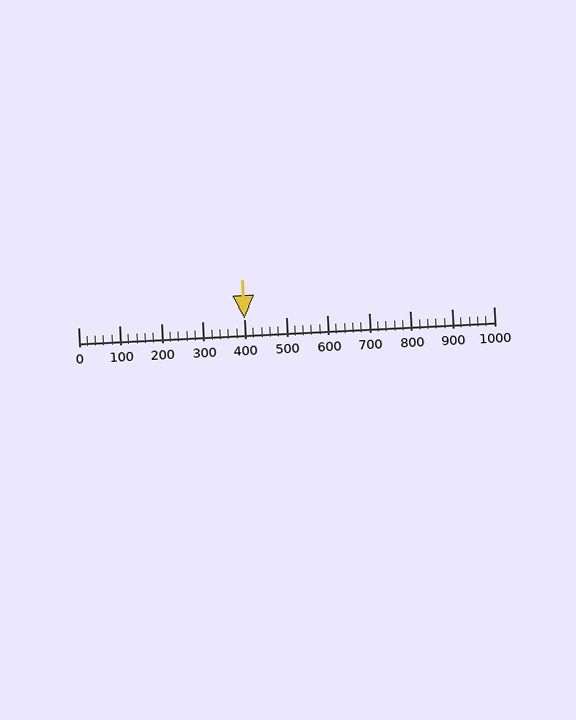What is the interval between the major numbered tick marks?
The major tick marks are spaced 100 units apart.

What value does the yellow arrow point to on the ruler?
The yellow arrow points to approximately 400.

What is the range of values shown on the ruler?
The ruler shows values from 0 to 1000.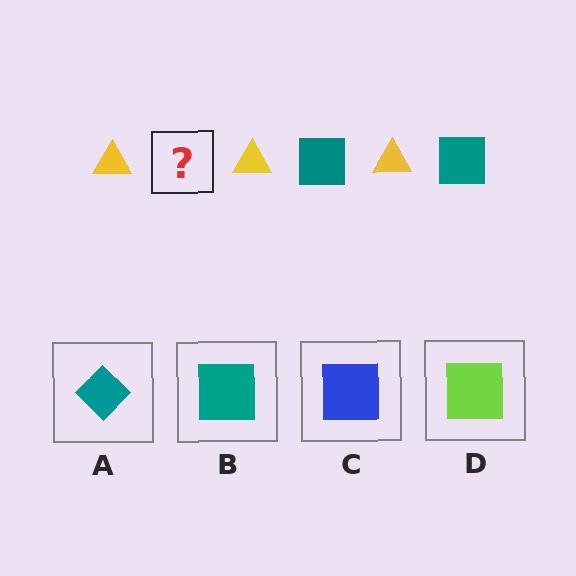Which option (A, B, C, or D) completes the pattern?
B.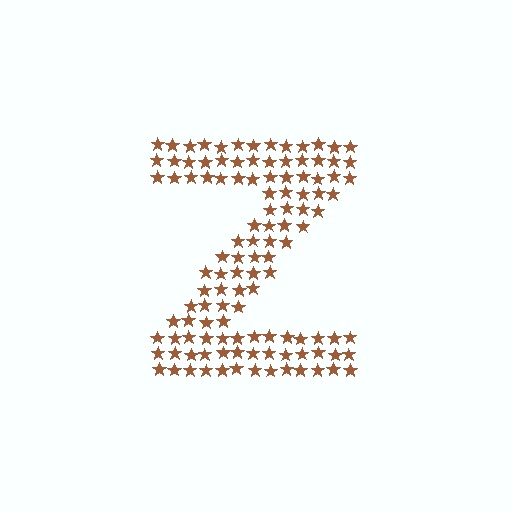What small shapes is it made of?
It is made of small stars.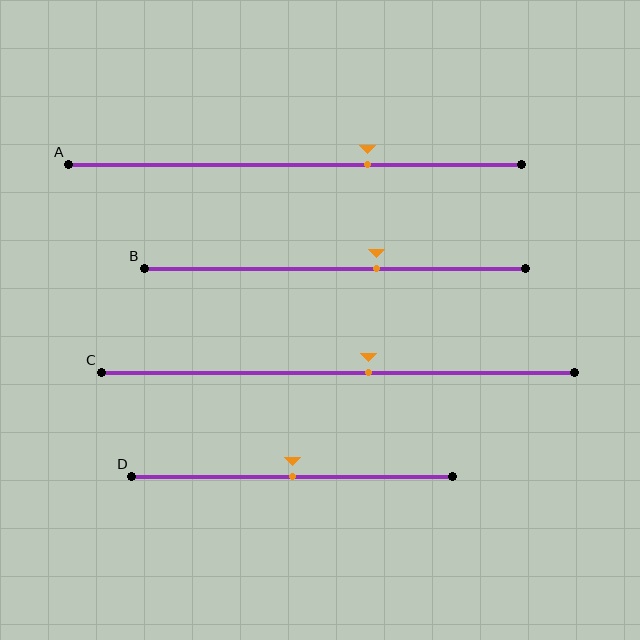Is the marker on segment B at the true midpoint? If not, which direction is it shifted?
No, the marker on segment B is shifted to the right by about 11% of the segment length.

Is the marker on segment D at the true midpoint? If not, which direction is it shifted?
Yes, the marker on segment D is at the true midpoint.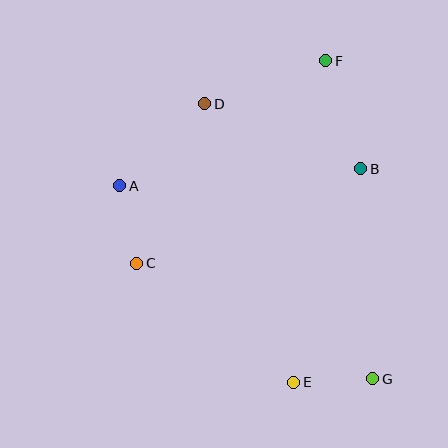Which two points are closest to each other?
Points E and G are closest to each other.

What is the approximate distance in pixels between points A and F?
The distance between A and F is approximately 241 pixels.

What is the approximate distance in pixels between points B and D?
The distance between B and D is approximately 169 pixels.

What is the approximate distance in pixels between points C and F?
The distance between C and F is approximately 277 pixels.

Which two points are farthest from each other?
Points E and F are farthest from each other.